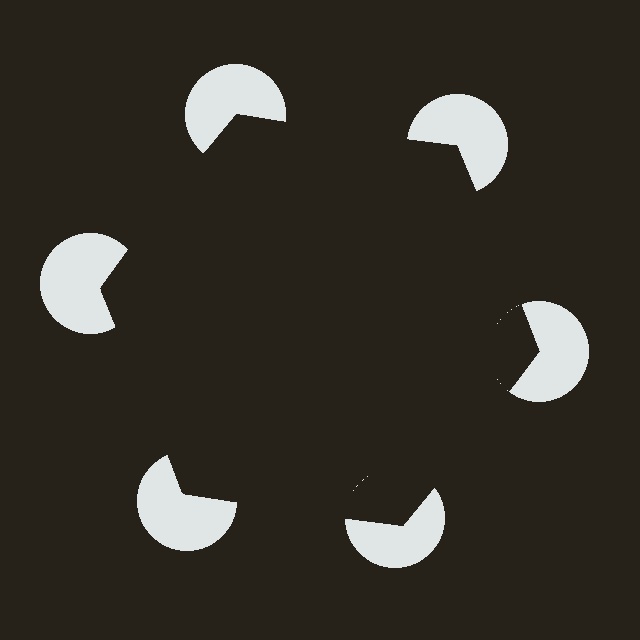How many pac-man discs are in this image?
There are 6 — one at each vertex of the illusory hexagon.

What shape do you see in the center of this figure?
An illusory hexagon — its edges are inferred from the aligned wedge cuts in the pac-man discs, not physically drawn.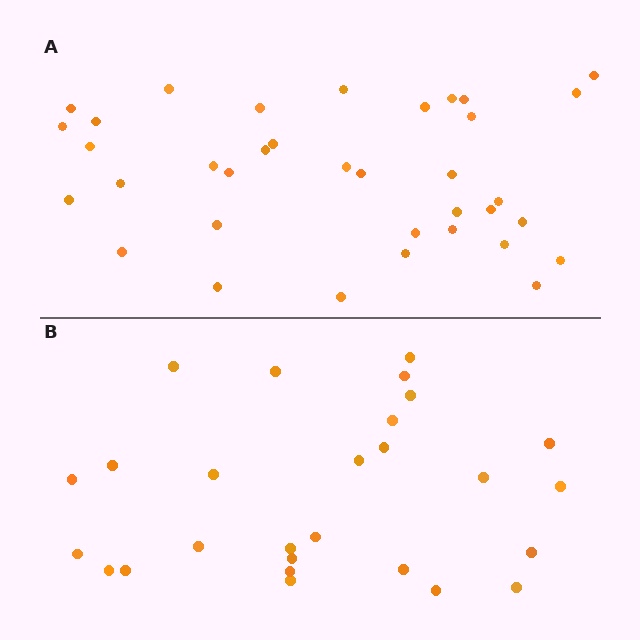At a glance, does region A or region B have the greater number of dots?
Region A (the top region) has more dots.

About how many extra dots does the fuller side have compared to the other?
Region A has roughly 8 or so more dots than region B.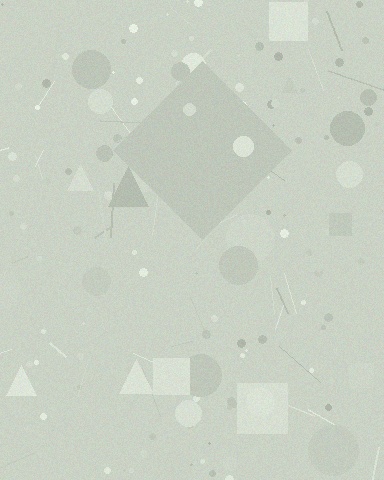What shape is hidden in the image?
A diamond is hidden in the image.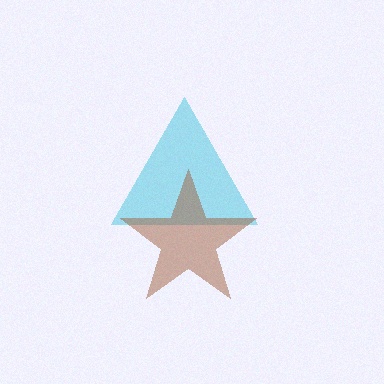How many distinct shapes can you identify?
There are 2 distinct shapes: a cyan triangle, a brown star.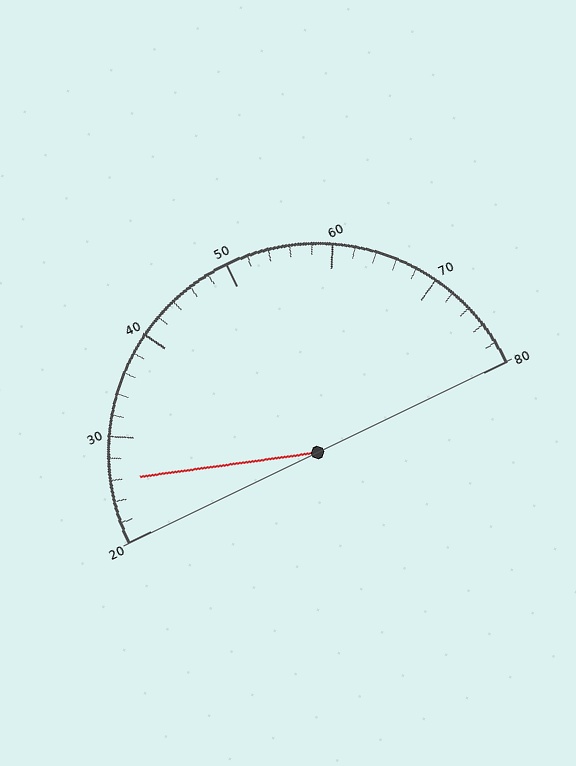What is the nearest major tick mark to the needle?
The nearest major tick mark is 30.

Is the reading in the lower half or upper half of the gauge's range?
The reading is in the lower half of the range (20 to 80).